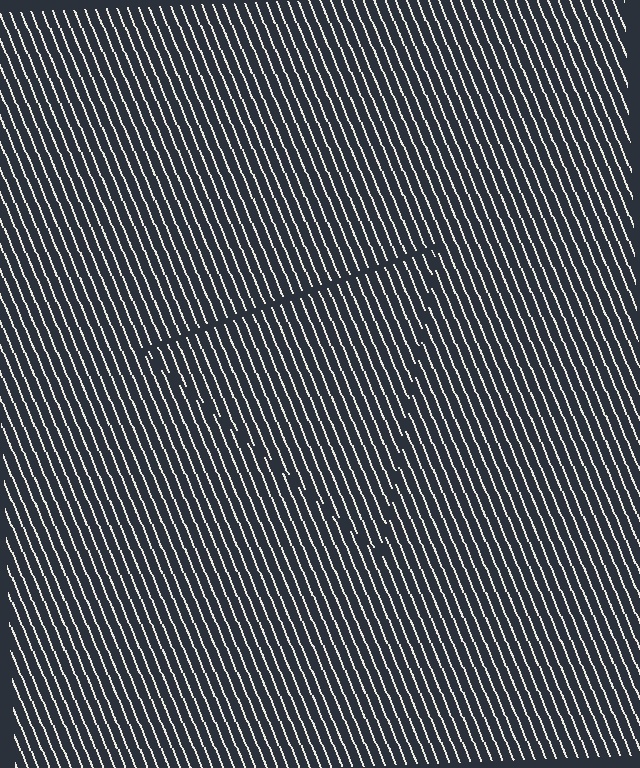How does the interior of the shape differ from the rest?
The interior of the shape contains the same grating, shifted by half a period — the contour is defined by the phase discontinuity where line-ends from the inner and outer gratings abut.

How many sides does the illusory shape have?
3 sides — the line-ends trace a triangle.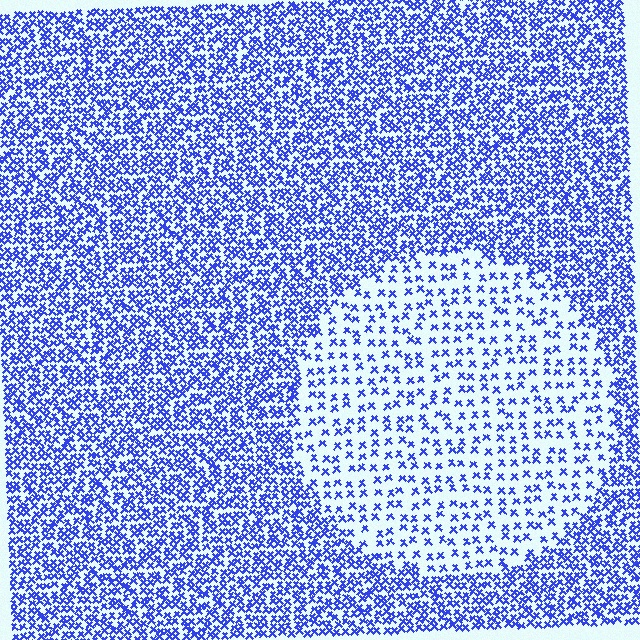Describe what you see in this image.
The image contains small blue elements arranged at two different densities. A circle-shaped region is visible where the elements are less densely packed than the surrounding area.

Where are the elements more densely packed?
The elements are more densely packed outside the circle boundary.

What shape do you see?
I see a circle.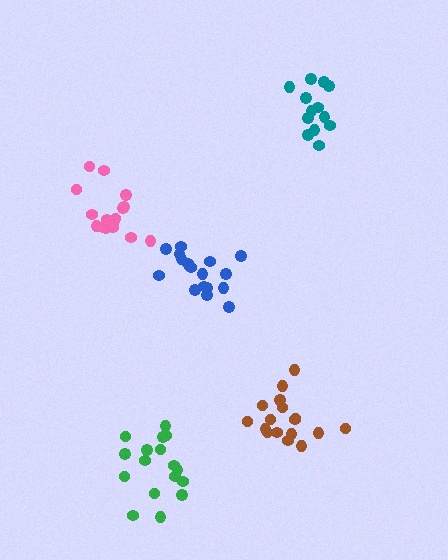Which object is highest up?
The teal cluster is topmost.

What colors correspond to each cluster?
The clusters are colored: brown, green, pink, teal, blue.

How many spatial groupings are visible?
There are 5 spatial groupings.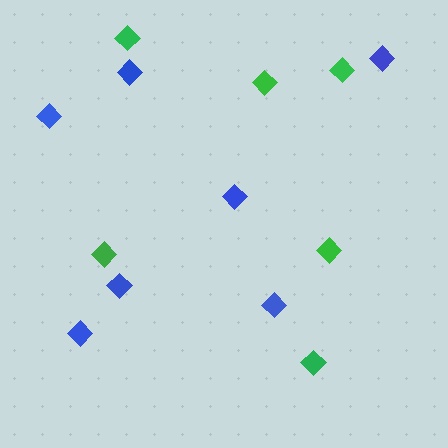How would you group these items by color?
There are 2 groups: one group of green diamonds (6) and one group of blue diamonds (7).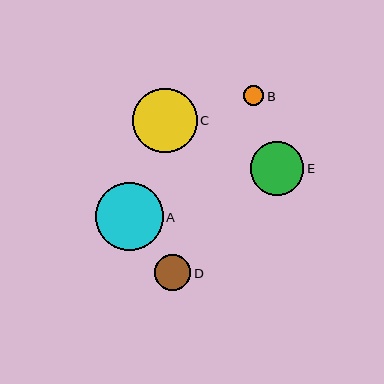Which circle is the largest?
Circle A is the largest with a size of approximately 68 pixels.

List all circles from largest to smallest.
From largest to smallest: A, C, E, D, B.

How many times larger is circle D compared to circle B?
Circle D is approximately 1.8 times the size of circle B.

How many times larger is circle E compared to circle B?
Circle E is approximately 2.6 times the size of circle B.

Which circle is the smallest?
Circle B is the smallest with a size of approximately 20 pixels.